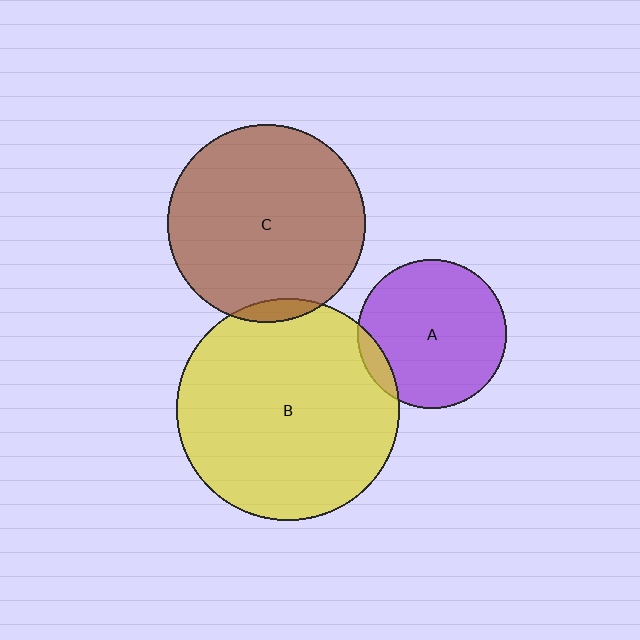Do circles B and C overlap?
Yes.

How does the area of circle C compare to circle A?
Approximately 1.8 times.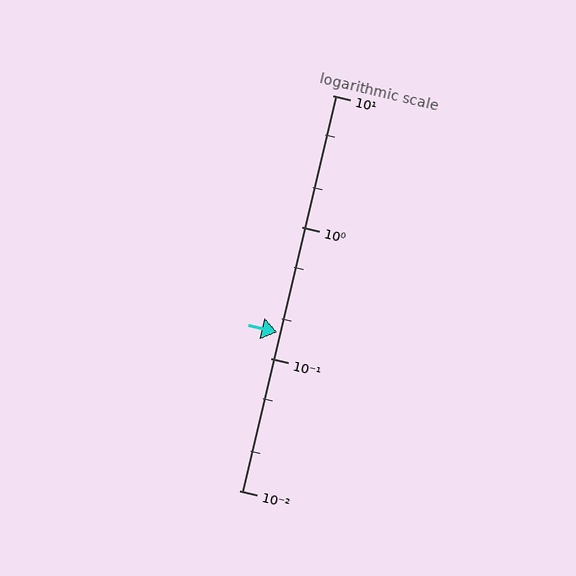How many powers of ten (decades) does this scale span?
The scale spans 3 decades, from 0.01 to 10.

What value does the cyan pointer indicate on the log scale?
The pointer indicates approximately 0.16.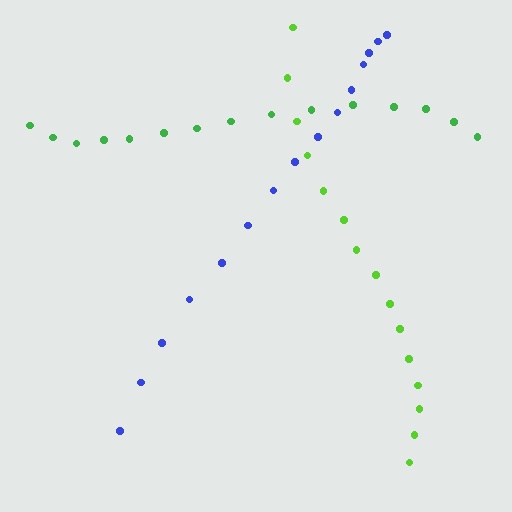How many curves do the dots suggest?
There are 3 distinct paths.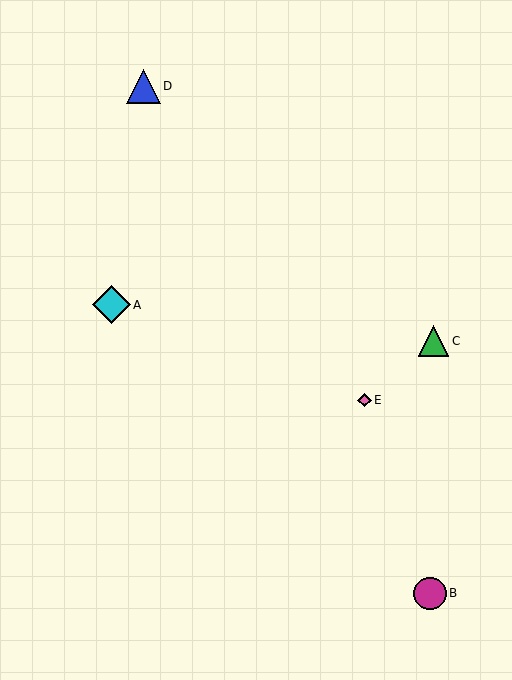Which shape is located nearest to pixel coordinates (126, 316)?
The cyan diamond (labeled A) at (111, 305) is nearest to that location.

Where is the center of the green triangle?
The center of the green triangle is at (433, 341).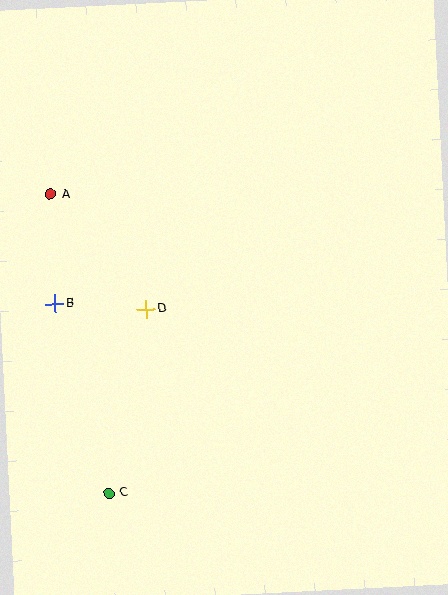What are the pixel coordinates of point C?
Point C is at (109, 493).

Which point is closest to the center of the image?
Point D at (146, 309) is closest to the center.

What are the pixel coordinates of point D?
Point D is at (146, 309).